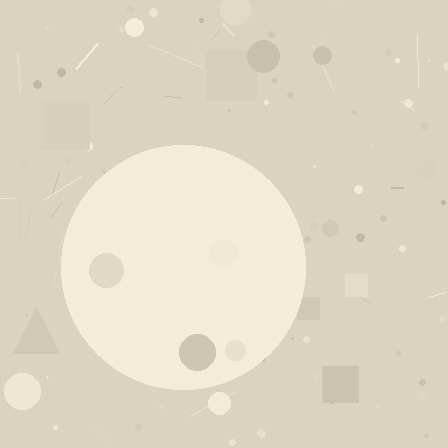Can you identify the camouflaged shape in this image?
The camouflaged shape is a circle.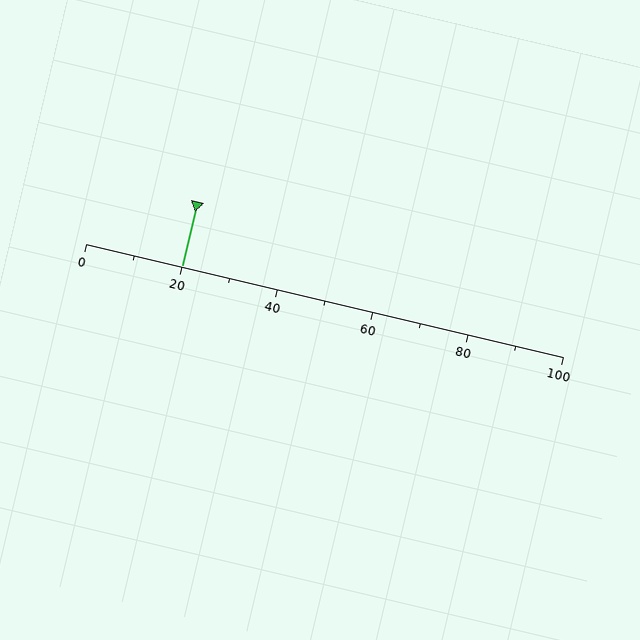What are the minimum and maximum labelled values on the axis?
The axis runs from 0 to 100.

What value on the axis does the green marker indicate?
The marker indicates approximately 20.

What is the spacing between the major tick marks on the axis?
The major ticks are spaced 20 apart.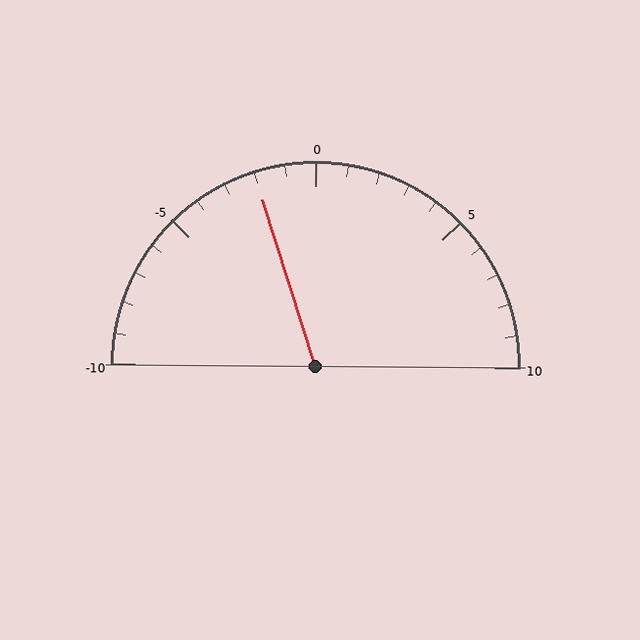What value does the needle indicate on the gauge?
The needle indicates approximately -2.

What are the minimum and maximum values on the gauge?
The gauge ranges from -10 to 10.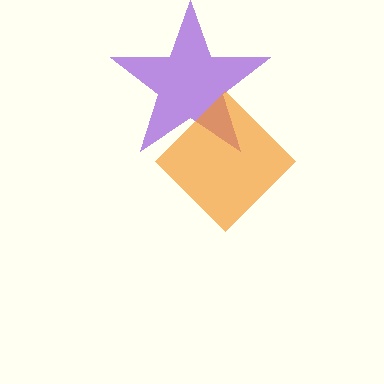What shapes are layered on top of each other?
The layered shapes are: a purple star, an orange diamond.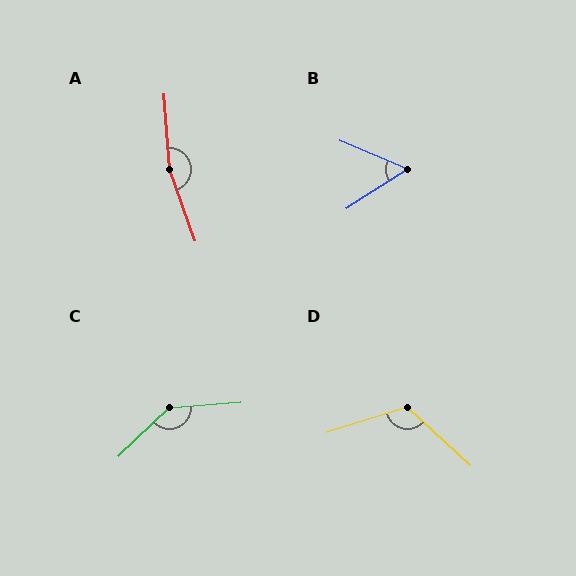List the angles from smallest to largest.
B (56°), D (120°), C (140°), A (165°).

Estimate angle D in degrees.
Approximately 120 degrees.